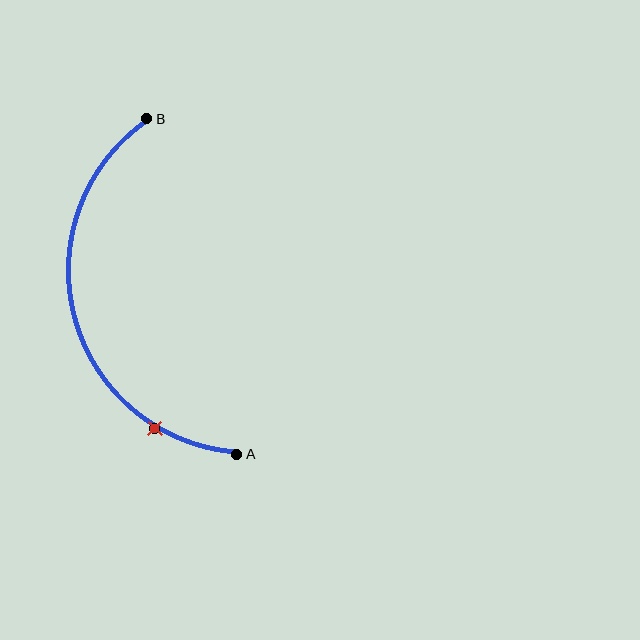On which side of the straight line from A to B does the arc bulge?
The arc bulges to the left of the straight line connecting A and B.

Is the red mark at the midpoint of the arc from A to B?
No. The red mark lies on the arc but is closer to endpoint A. The arc midpoint would be at the point on the curve equidistant along the arc from both A and B.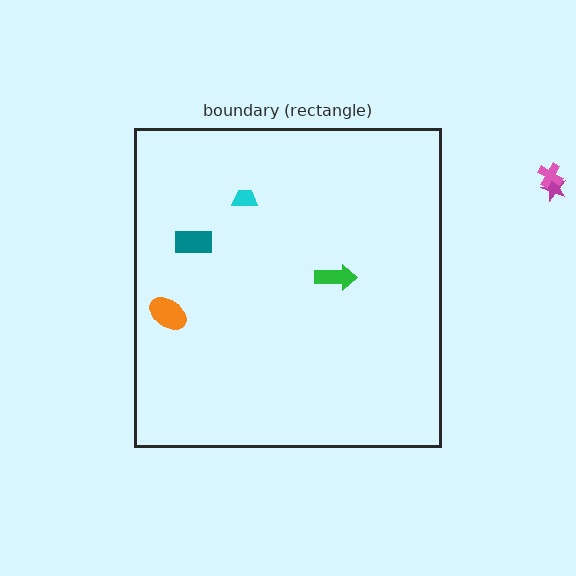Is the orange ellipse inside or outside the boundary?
Inside.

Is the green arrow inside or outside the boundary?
Inside.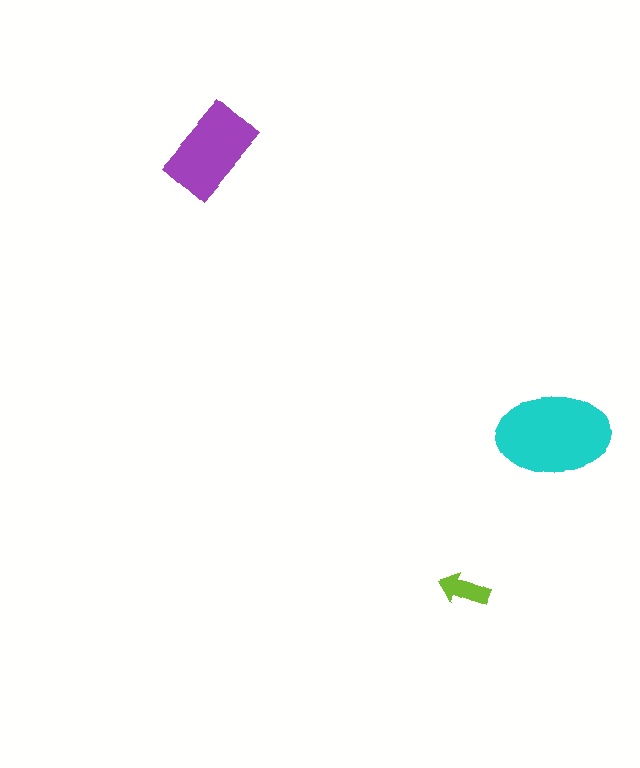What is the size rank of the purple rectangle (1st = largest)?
2nd.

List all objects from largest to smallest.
The cyan ellipse, the purple rectangle, the lime arrow.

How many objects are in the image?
There are 3 objects in the image.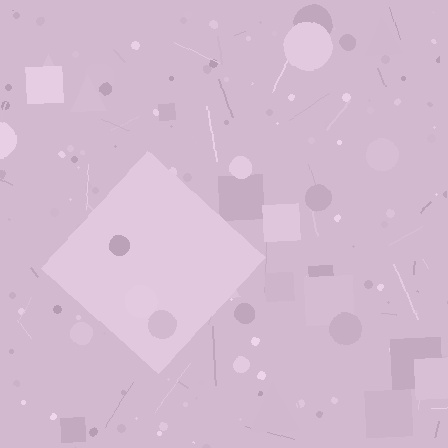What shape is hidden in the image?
A diamond is hidden in the image.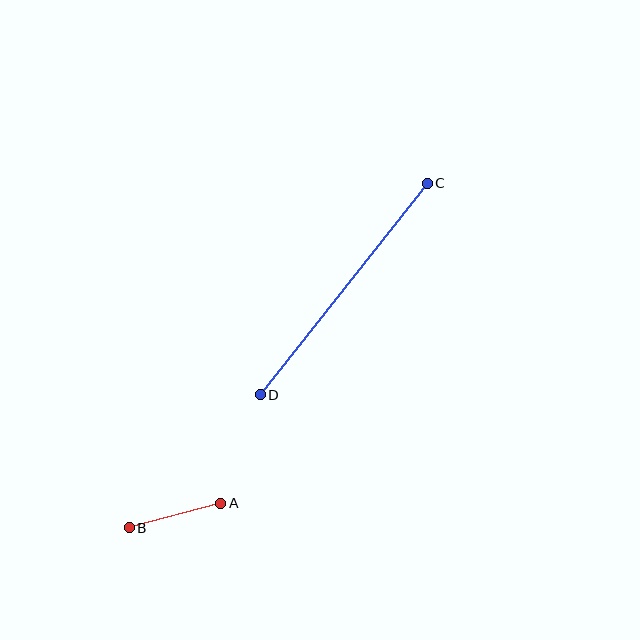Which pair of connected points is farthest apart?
Points C and D are farthest apart.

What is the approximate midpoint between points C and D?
The midpoint is at approximately (344, 289) pixels.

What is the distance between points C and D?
The distance is approximately 269 pixels.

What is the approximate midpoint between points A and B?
The midpoint is at approximately (175, 515) pixels.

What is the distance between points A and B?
The distance is approximately 95 pixels.